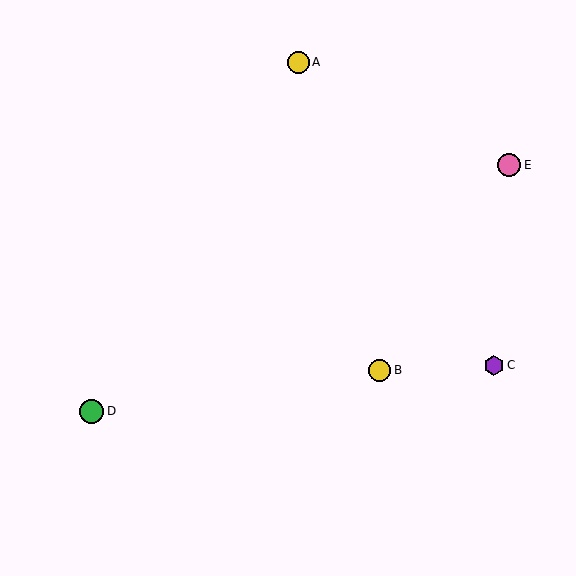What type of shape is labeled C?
Shape C is a purple hexagon.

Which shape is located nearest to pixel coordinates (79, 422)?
The green circle (labeled D) at (92, 411) is nearest to that location.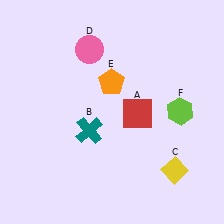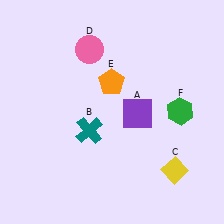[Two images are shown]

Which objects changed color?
A changed from red to purple. F changed from lime to green.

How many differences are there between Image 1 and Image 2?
There are 2 differences between the two images.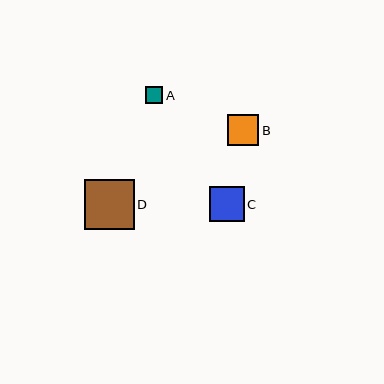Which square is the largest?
Square D is the largest with a size of approximately 50 pixels.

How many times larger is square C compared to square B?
Square C is approximately 1.1 times the size of square B.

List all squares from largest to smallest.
From largest to smallest: D, C, B, A.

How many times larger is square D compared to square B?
Square D is approximately 1.6 times the size of square B.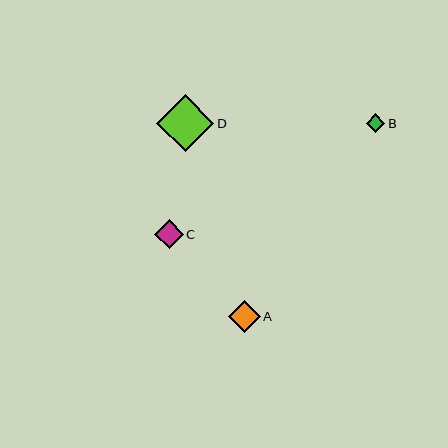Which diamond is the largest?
Diamond D is the largest with a size of approximately 57 pixels.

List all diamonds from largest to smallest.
From largest to smallest: D, A, C, B.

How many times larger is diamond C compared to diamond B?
Diamond C is approximately 1.5 times the size of diamond B.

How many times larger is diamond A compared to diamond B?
Diamond A is approximately 1.7 times the size of diamond B.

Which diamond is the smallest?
Diamond B is the smallest with a size of approximately 19 pixels.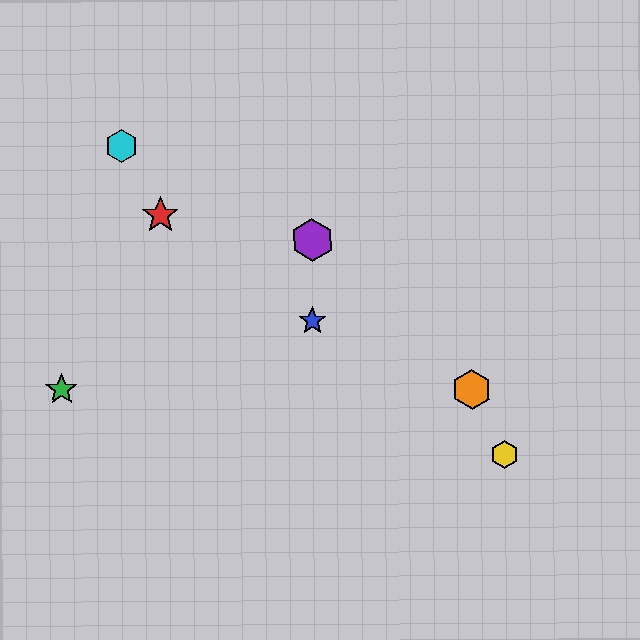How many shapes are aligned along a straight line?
3 shapes (the red star, the blue star, the yellow hexagon) are aligned along a straight line.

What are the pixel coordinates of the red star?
The red star is at (160, 215).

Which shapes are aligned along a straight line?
The red star, the blue star, the yellow hexagon are aligned along a straight line.